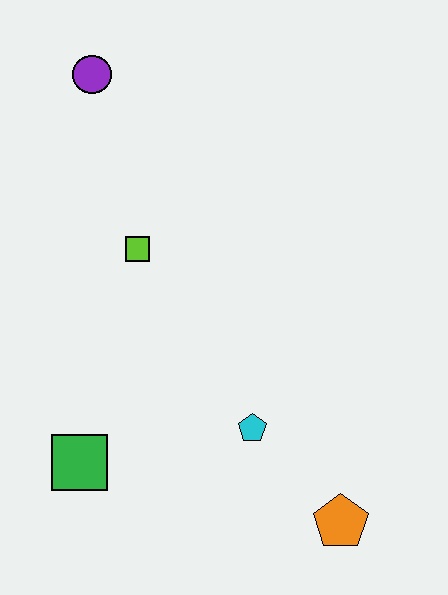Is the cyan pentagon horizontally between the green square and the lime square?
No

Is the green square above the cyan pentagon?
No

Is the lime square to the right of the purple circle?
Yes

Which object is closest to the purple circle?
The lime square is closest to the purple circle.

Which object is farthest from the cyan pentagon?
The purple circle is farthest from the cyan pentagon.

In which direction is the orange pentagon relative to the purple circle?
The orange pentagon is below the purple circle.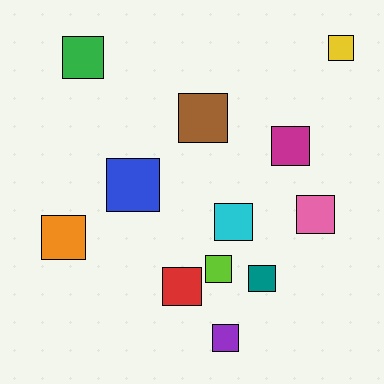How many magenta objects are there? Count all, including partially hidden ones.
There is 1 magenta object.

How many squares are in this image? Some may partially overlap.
There are 12 squares.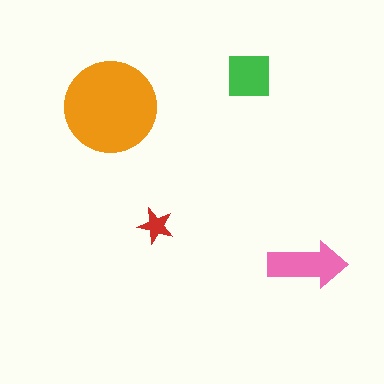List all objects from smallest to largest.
The red star, the green square, the pink arrow, the orange circle.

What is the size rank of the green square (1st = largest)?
3rd.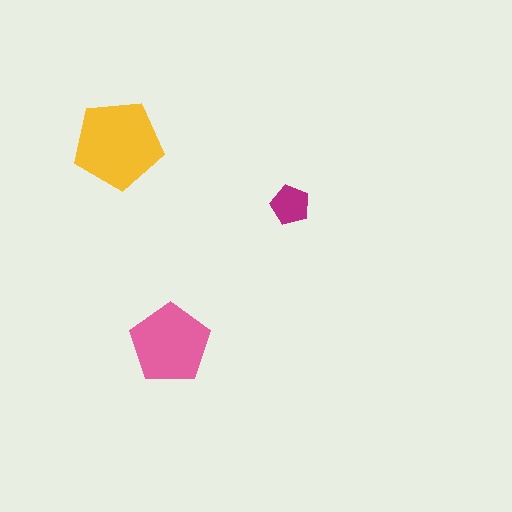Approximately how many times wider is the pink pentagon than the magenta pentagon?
About 2 times wider.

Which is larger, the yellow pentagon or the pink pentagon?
The yellow one.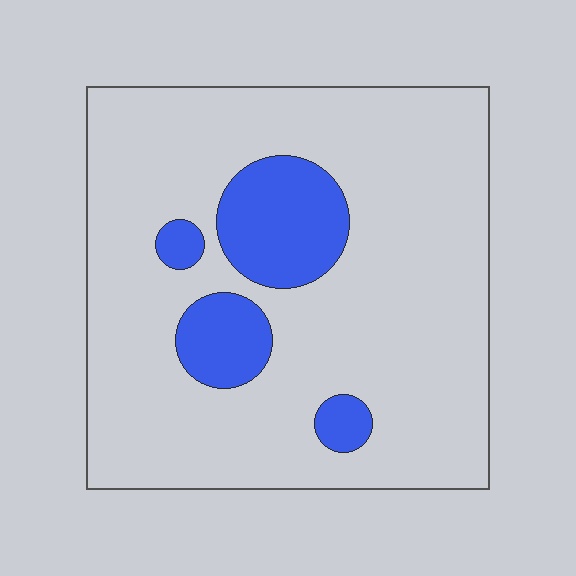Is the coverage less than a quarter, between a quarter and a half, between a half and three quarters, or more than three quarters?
Less than a quarter.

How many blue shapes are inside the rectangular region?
4.